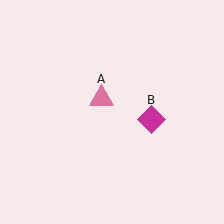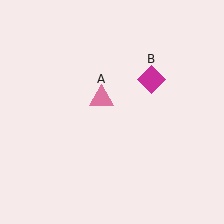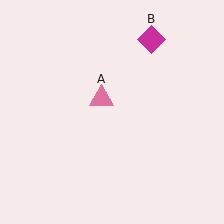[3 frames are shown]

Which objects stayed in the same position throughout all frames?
Pink triangle (object A) remained stationary.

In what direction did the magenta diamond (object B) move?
The magenta diamond (object B) moved up.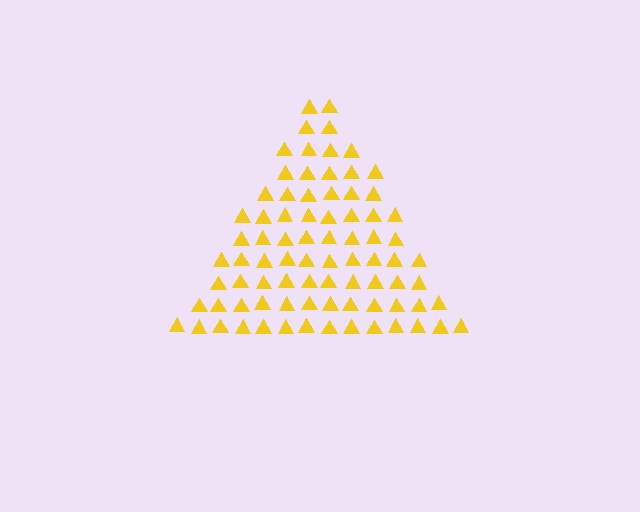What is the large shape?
The large shape is a triangle.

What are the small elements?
The small elements are triangles.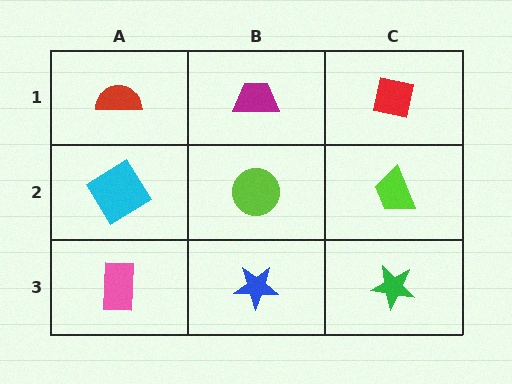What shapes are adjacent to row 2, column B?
A magenta trapezoid (row 1, column B), a blue star (row 3, column B), a cyan diamond (row 2, column A), a lime trapezoid (row 2, column C).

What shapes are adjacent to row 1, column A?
A cyan diamond (row 2, column A), a magenta trapezoid (row 1, column B).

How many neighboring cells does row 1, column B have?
3.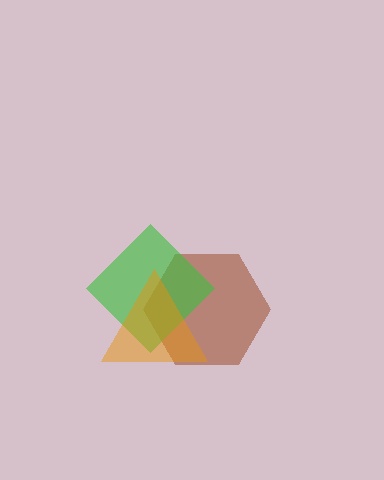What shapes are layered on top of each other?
The layered shapes are: a brown hexagon, a green diamond, an orange triangle.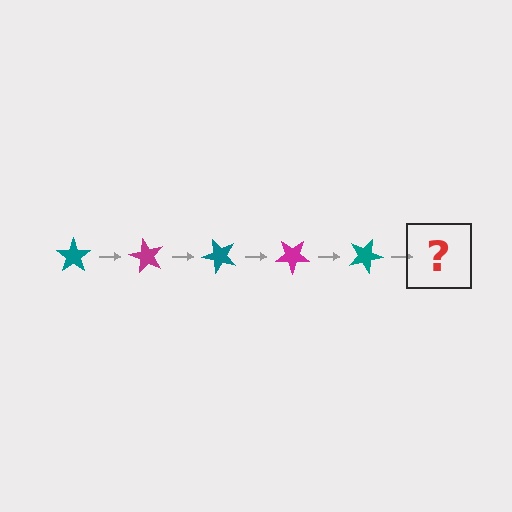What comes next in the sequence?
The next element should be a magenta star, rotated 300 degrees from the start.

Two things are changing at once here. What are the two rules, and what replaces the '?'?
The two rules are that it rotates 60 degrees each step and the color cycles through teal and magenta. The '?' should be a magenta star, rotated 300 degrees from the start.